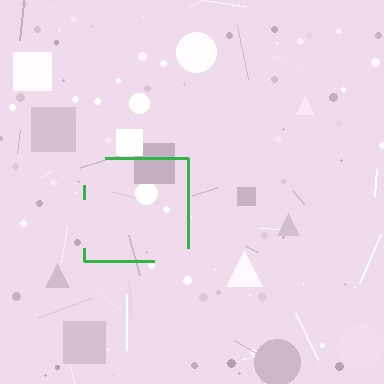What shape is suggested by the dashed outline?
The dashed outline suggests a square.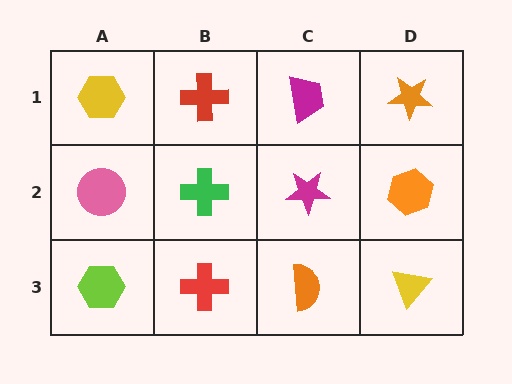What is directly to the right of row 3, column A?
A red cross.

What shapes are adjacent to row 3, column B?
A green cross (row 2, column B), a lime hexagon (row 3, column A), an orange semicircle (row 3, column C).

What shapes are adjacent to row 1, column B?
A green cross (row 2, column B), a yellow hexagon (row 1, column A), a magenta trapezoid (row 1, column C).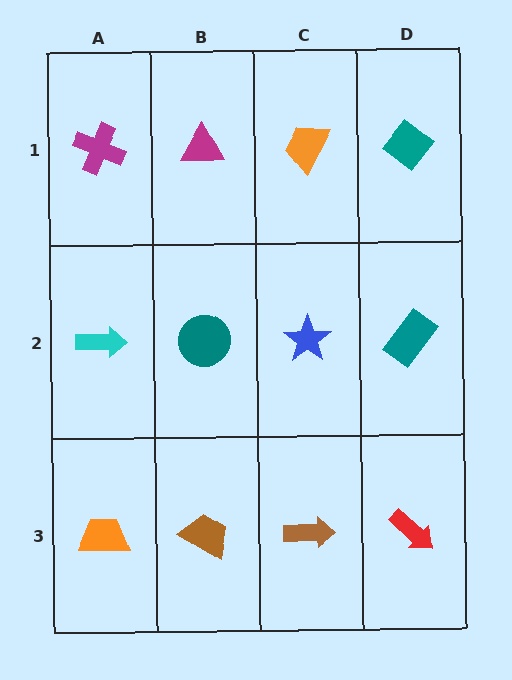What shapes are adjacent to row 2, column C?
An orange trapezoid (row 1, column C), a brown arrow (row 3, column C), a teal circle (row 2, column B), a teal rectangle (row 2, column D).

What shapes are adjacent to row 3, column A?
A cyan arrow (row 2, column A), a brown trapezoid (row 3, column B).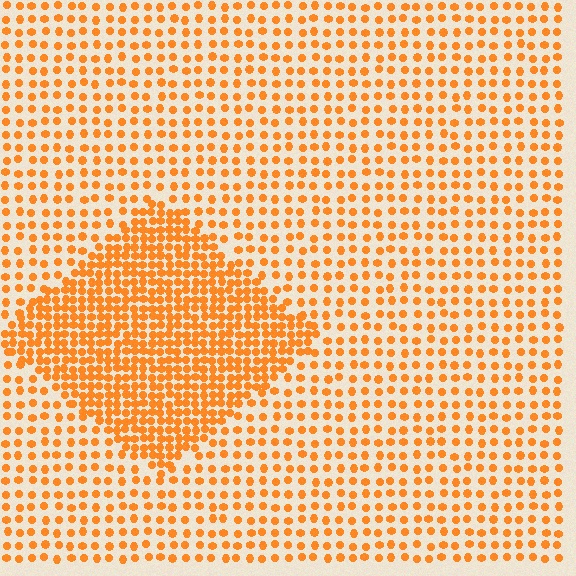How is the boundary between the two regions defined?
The boundary is defined by a change in element density (approximately 2.2x ratio). All elements are the same color, size, and shape.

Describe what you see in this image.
The image contains small orange elements arranged at two different densities. A diamond-shaped region is visible where the elements are more densely packed than the surrounding area.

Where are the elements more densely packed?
The elements are more densely packed inside the diamond boundary.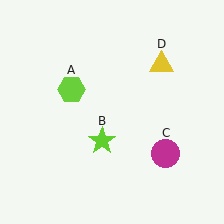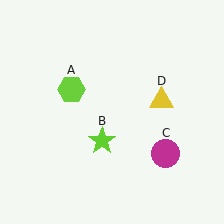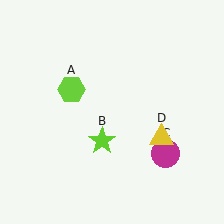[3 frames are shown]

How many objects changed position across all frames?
1 object changed position: yellow triangle (object D).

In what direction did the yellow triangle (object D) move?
The yellow triangle (object D) moved down.